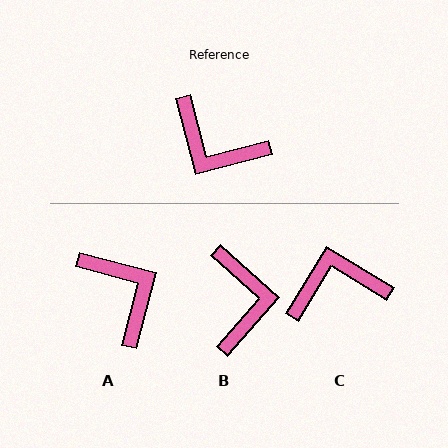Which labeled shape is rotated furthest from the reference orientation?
A, about 150 degrees away.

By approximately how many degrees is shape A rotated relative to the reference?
Approximately 150 degrees counter-clockwise.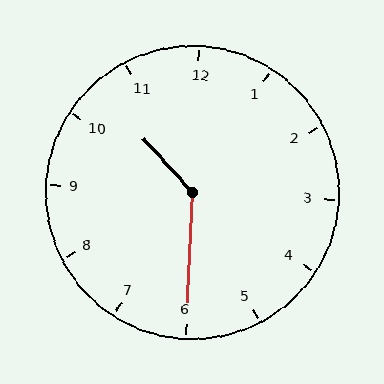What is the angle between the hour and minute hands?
Approximately 135 degrees.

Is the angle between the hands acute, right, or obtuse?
It is obtuse.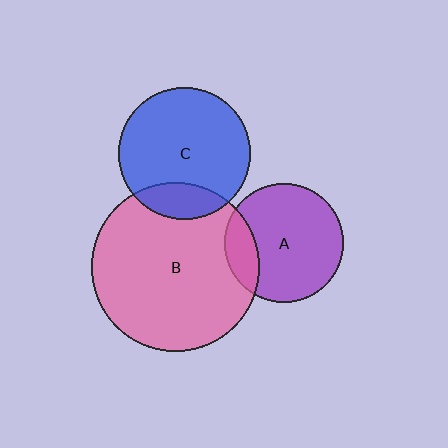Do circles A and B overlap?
Yes.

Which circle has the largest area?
Circle B (pink).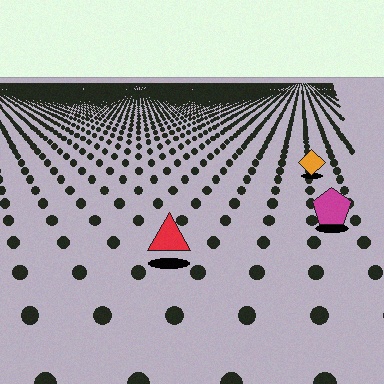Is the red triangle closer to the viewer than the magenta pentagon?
Yes. The red triangle is closer — you can tell from the texture gradient: the ground texture is coarser near it.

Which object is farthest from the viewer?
The orange diamond is farthest from the viewer. It appears smaller and the ground texture around it is denser.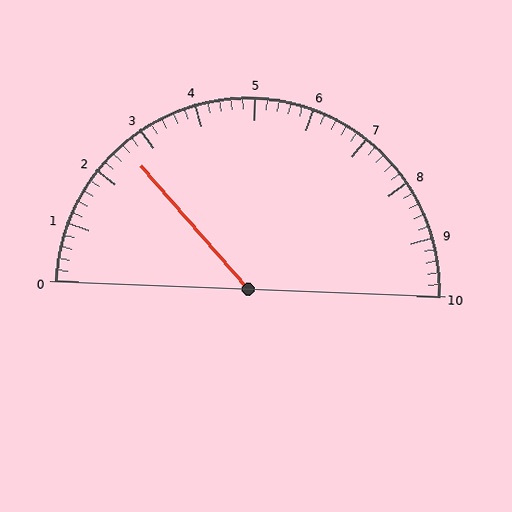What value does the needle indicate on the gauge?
The needle indicates approximately 2.6.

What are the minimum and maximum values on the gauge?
The gauge ranges from 0 to 10.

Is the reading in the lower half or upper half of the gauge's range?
The reading is in the lower half of the range (0 to 10).